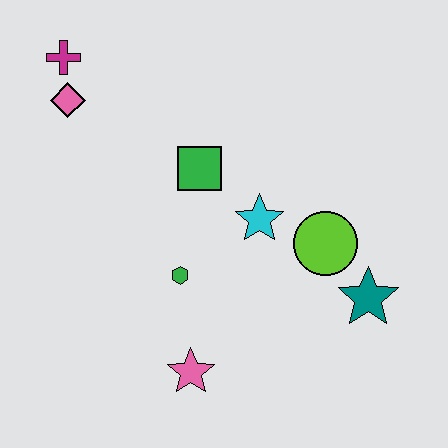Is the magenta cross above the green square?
Yes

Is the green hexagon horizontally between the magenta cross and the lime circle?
Yes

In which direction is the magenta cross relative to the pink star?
The magenta cross is above the pink star.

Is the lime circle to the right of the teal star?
No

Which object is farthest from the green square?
The teal star is farthest from the green square.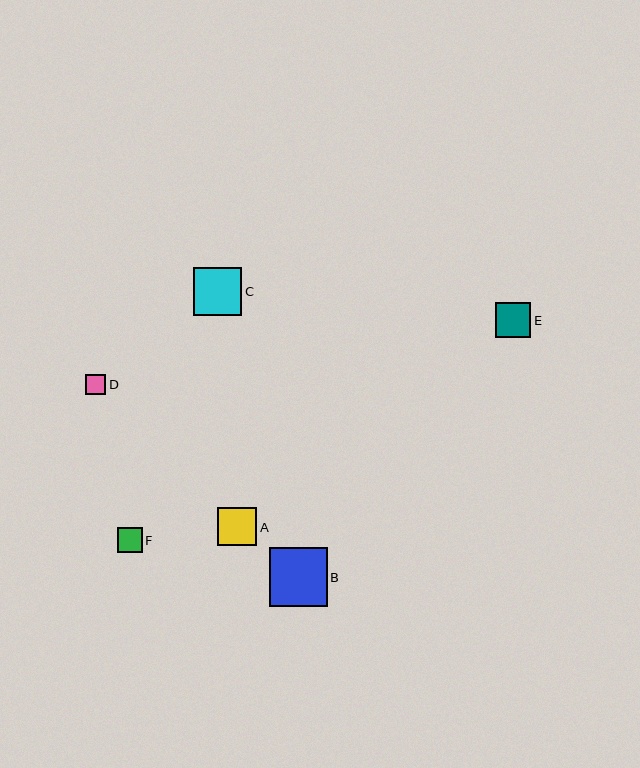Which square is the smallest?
Square D is the smallest with a size of approximately 20 pixels.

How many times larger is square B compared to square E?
Square B is approximately 1.7 times the size of square E.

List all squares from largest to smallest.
From largest to smallest: B, C, A, E, F, D.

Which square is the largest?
Square B is the largest with a size of approximately 58 pixels.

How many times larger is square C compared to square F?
Square C is approximately 2.0 times the size of square F.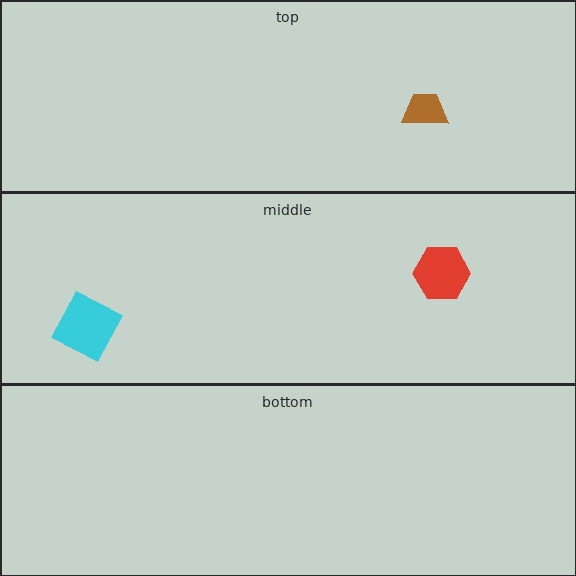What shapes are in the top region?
The brown trapezoid.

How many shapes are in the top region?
1.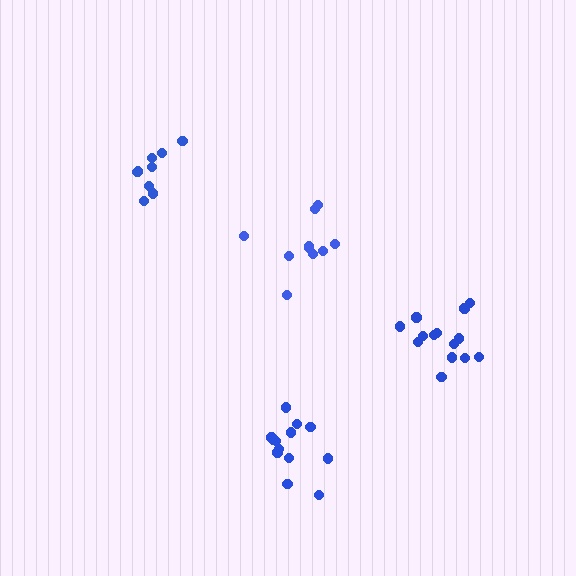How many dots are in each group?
Group 1: 9 dots, Group 2: 10 dots, Group 3: 14 dots, Group 4: 13 dots (46 total).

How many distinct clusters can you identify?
There are 4 distinct clusters.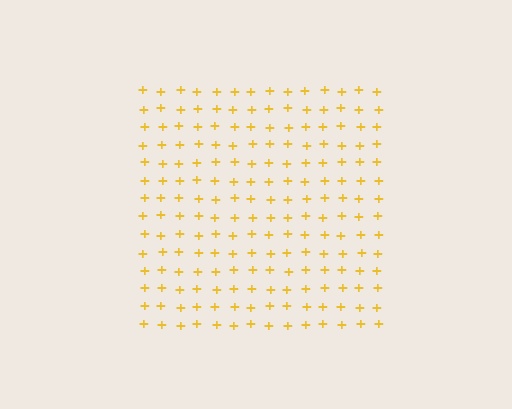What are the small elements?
The small elements are plus signs.